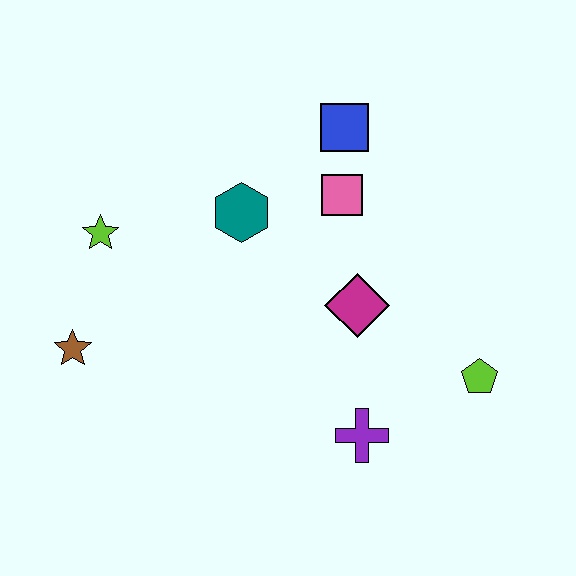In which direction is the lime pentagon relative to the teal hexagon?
The lime pentagon is to the right of the teal hexagon.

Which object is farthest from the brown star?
The lime pentagon is farthest from the brown star.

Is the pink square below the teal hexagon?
No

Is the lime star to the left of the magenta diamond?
Yes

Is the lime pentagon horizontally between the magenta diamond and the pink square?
No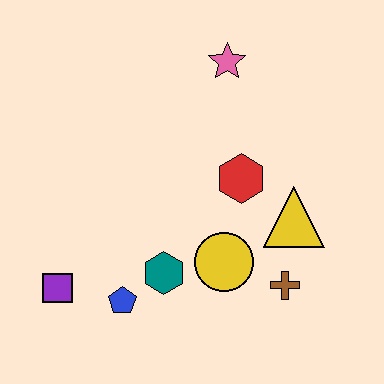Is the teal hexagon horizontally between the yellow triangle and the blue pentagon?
Yes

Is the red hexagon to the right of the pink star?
Yes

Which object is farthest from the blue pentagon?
The pink star is farthest from the blue pentagon.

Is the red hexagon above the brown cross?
Yes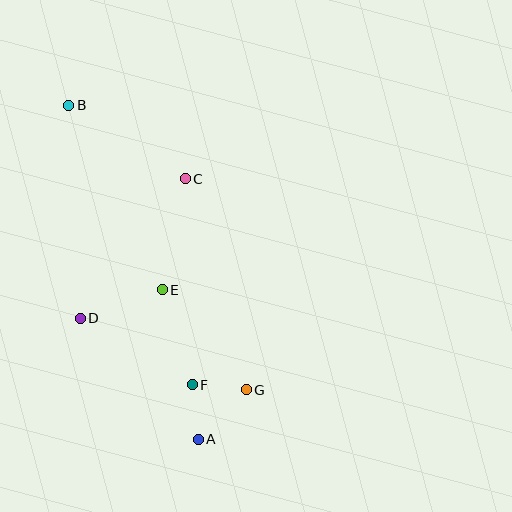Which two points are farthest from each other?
Points A and B are farthest from each other.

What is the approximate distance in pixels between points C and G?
The distance between C and G is approximately 220 pixels.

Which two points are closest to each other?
Points F and G are closest to each other.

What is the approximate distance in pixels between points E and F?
The distance between E and F is approximately 100 pixels.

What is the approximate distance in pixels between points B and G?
The distance between B and G is approximately 335 pixels.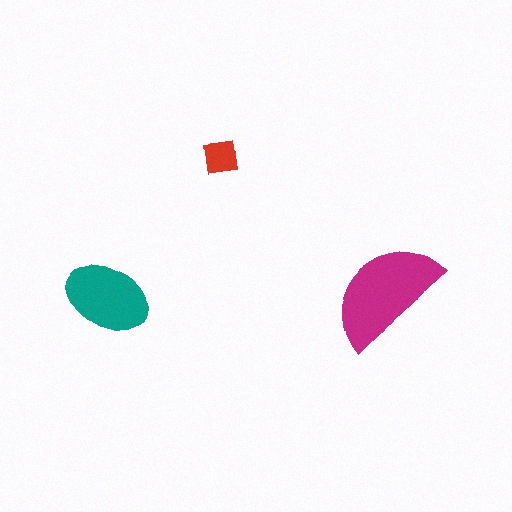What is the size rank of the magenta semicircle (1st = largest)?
1st.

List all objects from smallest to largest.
The red square, the teal ellipse, the magenta semicircle.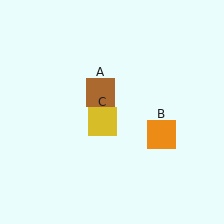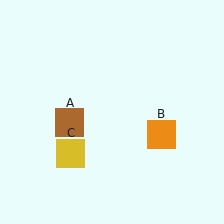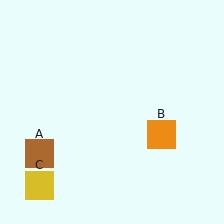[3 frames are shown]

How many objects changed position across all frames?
2 objects changed position: brown square (object A), yellow square (object C).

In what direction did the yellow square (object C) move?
The yellow square (object C) moved down and to the left.